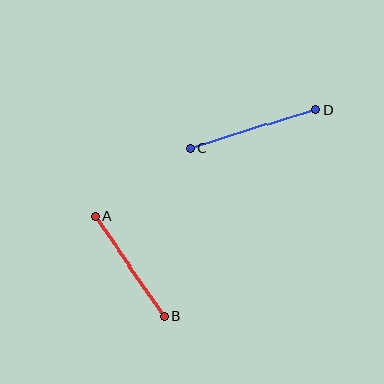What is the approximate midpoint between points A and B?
The midpoint is at approximately (130, 267) pixels.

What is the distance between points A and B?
The distance is approximately 121 pixels.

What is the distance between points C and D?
The distance is approximately 130 pixels.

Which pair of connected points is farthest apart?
Points C and D are farthest apart.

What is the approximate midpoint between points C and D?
The midpoint is at approximately (253, 129) pixels.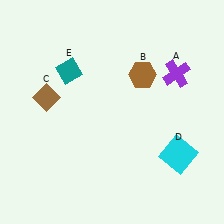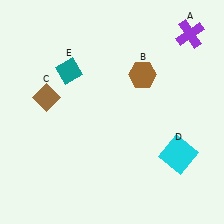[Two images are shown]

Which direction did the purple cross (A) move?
The purple cross (A) moved up.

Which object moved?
The purple cross (A) moved up.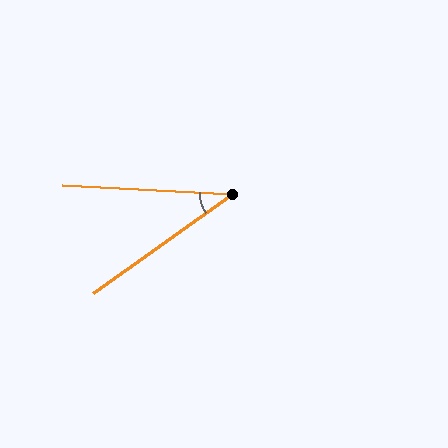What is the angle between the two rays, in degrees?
Approximately 39 degrees.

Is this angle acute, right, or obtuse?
It is acute.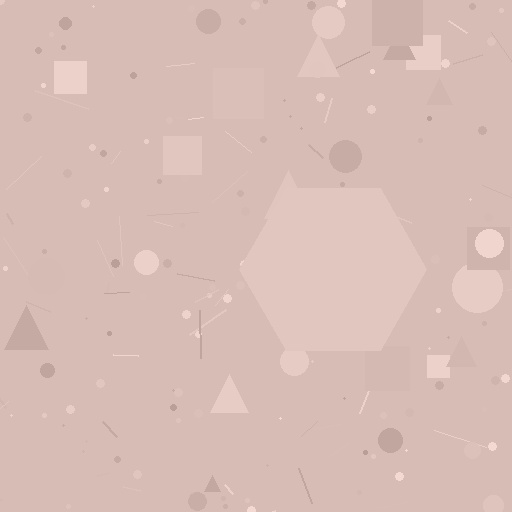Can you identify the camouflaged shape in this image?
The camouflaged shape is a hexagon.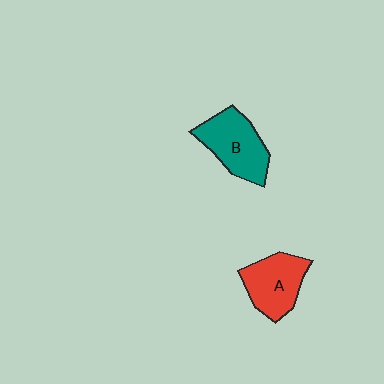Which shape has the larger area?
Shape B (teal).